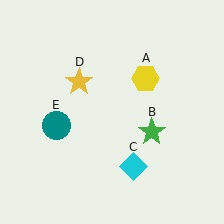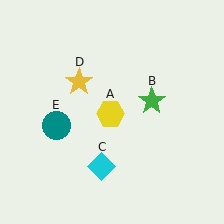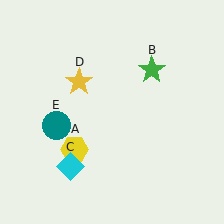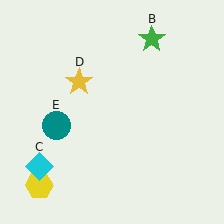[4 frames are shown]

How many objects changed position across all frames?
3 objects changed position: yellow hexagon (object A), green star (object B), cyan diamond (object C).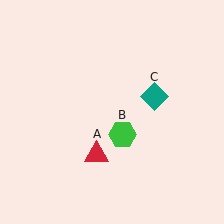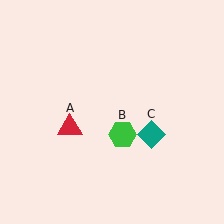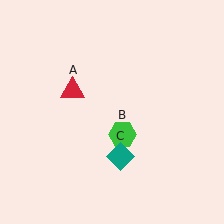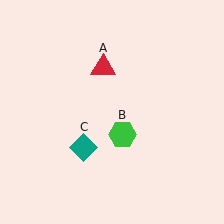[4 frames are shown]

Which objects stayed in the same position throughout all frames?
Green hexagon (object B) remained stationary.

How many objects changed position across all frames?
2 objects changed position: red triangle (object A), teal diamond (object C).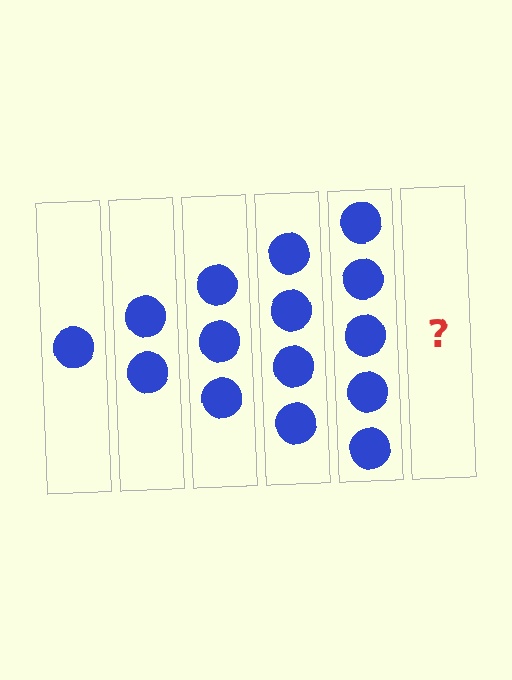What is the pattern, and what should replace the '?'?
The pattern is that each step adds one more circle. The '?' should be 6 circles.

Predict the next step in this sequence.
The next step is 6 circles.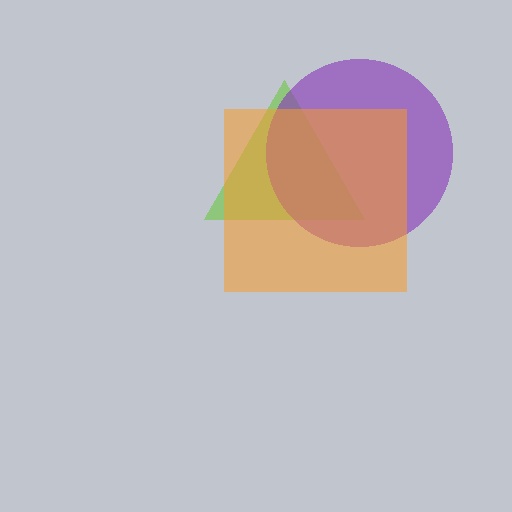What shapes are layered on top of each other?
The layered shapes are: a lime triangle, a purple circle, an orange square.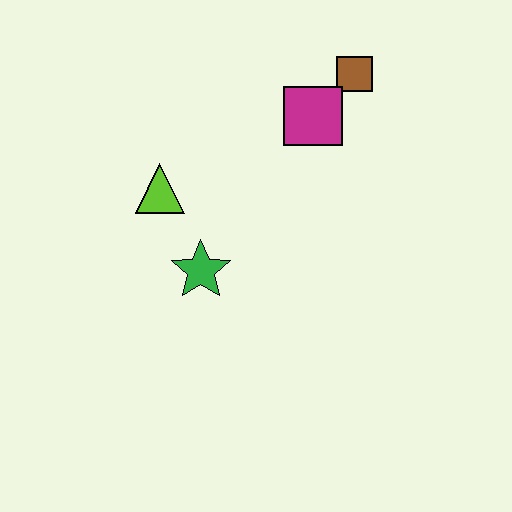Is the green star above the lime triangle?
No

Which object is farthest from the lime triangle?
The brown square is farthest from the lime triangle.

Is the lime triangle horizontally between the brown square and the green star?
No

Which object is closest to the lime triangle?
The green star is closest to the lime triangle.